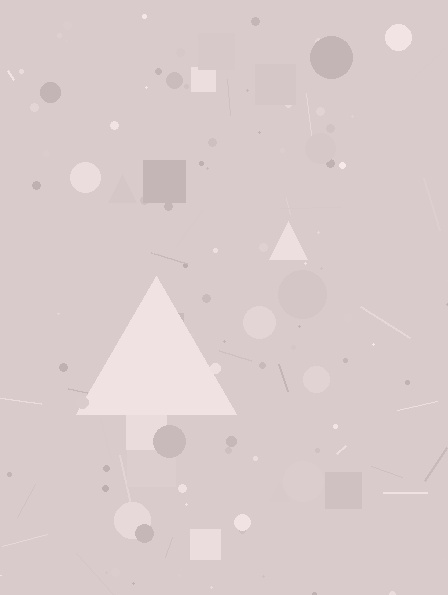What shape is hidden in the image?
A triangle is hidden in the image.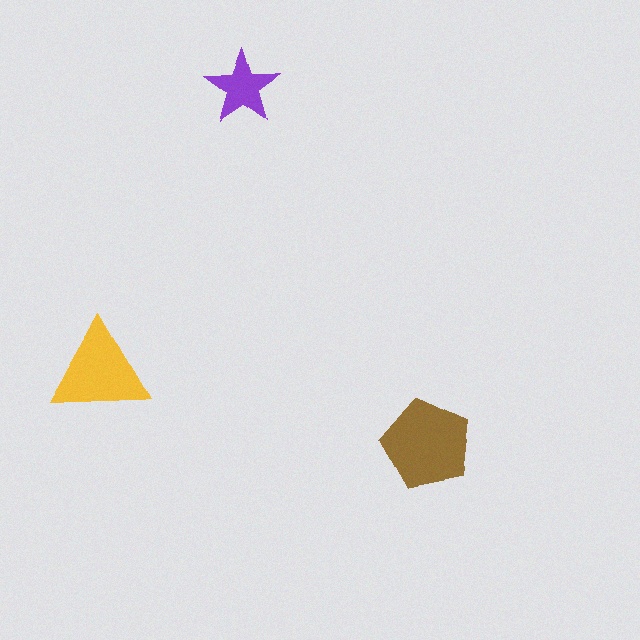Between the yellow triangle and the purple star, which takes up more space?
The yellow triangle.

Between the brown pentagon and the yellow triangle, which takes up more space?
The brown pentagon.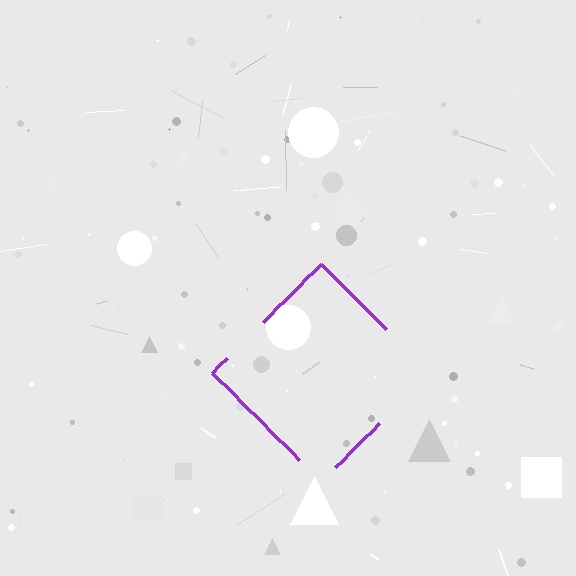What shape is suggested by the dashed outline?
The dashed outline suggests a diamond.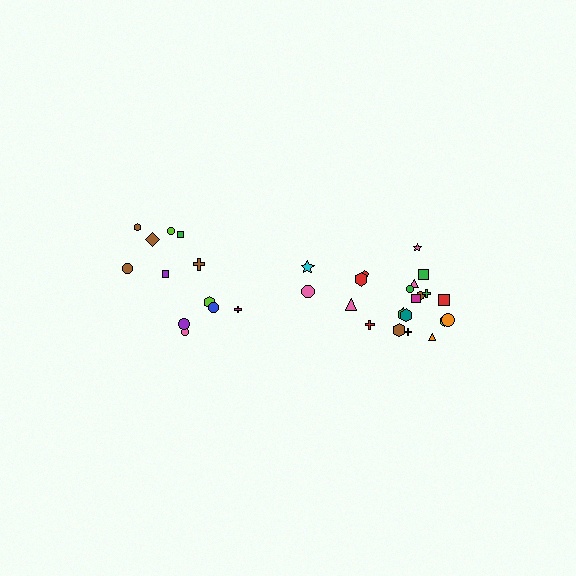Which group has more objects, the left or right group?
The right group.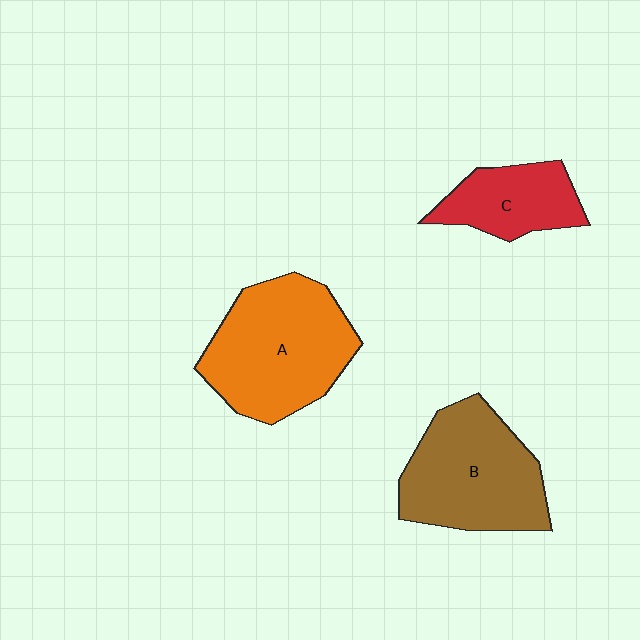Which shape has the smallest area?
Shape C (red).